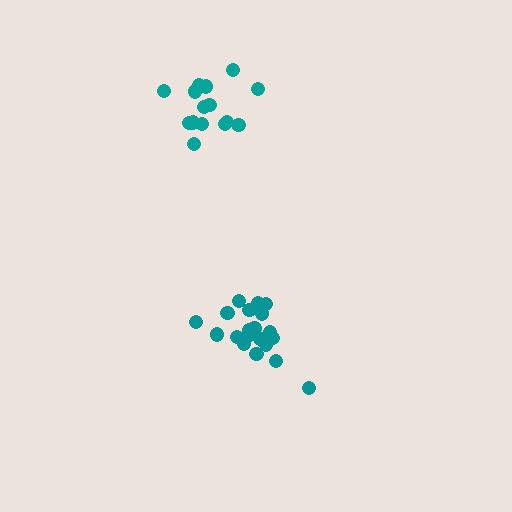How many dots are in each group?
Group 1: 15 dots, Group 2: 21 dots (36 total).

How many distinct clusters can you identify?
There are 2 distinct clusters.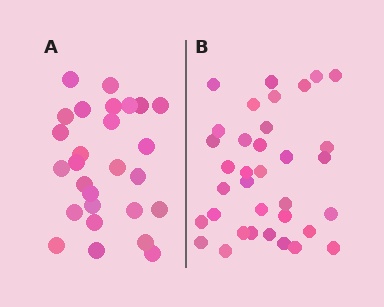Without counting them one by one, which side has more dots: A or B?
Region B (the right region) has more dots.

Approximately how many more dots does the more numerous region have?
Region B has roughly 8 or so more dots than region A.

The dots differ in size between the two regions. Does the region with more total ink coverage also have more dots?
No. Region A has more total ink coverage because its dots are larger, but region B actually contains more individual dots. Total area can be misleading — the number of items is what matters here.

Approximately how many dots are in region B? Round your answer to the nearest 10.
About 40 dots. (The exact count is 35, which rounds to 40.)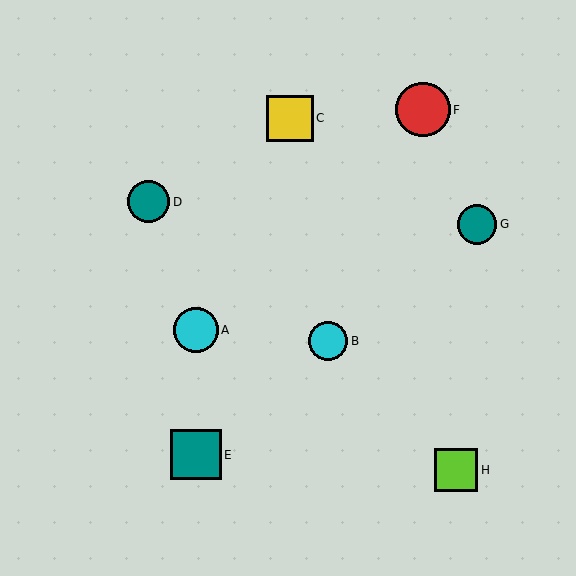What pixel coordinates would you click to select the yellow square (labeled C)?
Click at (290, 118) to select the yellow square C.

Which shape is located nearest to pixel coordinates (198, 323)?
The cyan circle (labeled A) at (196, 330) is nearest to that location.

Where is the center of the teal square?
The center of the teal square is at (196, 455).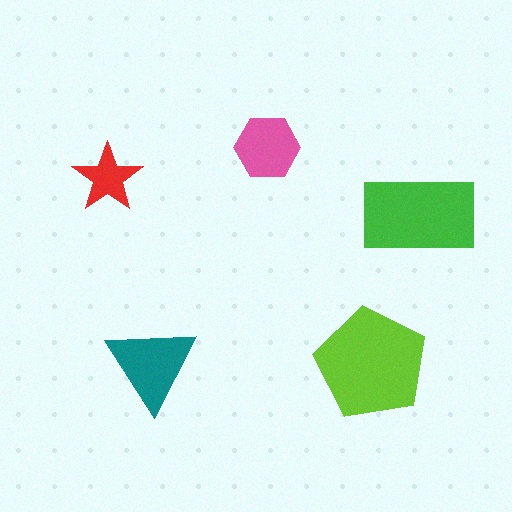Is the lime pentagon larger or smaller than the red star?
Larger.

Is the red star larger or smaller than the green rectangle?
Smaller.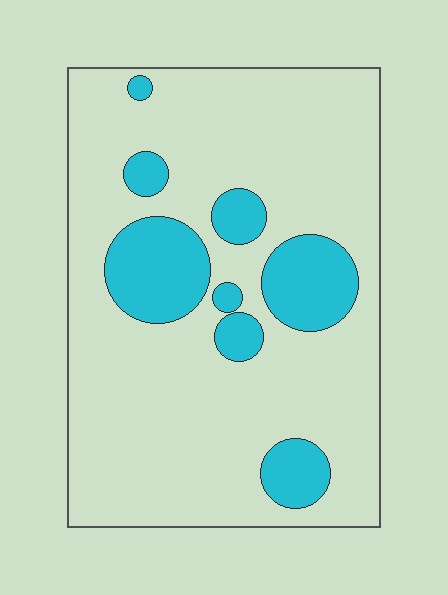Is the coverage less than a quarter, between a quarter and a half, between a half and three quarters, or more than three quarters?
Less than a quarter.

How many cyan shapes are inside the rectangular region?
8.